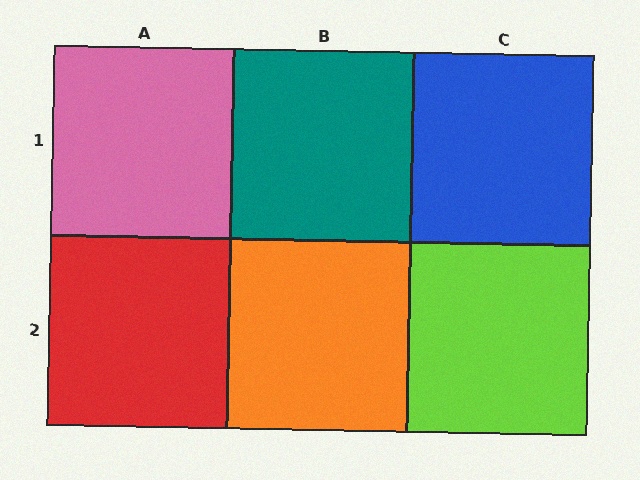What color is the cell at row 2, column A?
Red.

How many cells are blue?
1 cell is blue.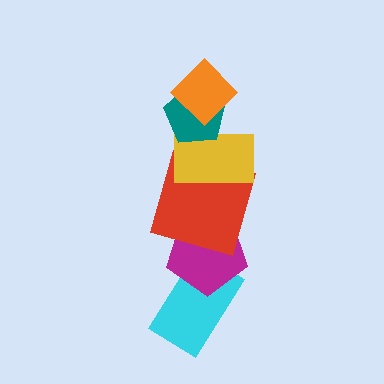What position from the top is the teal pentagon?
The teal pentagon is 2nd from the top.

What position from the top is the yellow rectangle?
The yellow rectangle is 3rd from the top.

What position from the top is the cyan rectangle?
The cyan rectangle is 6th from the top.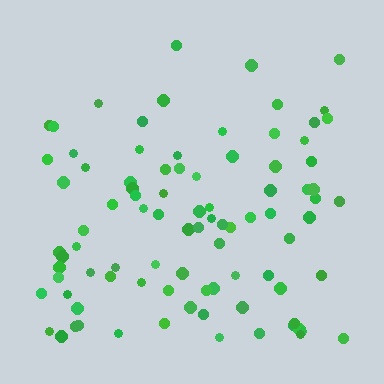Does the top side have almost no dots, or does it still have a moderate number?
Still a moderate number, just noticeably fewer than the bottom.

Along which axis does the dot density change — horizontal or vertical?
Vertical.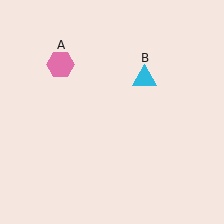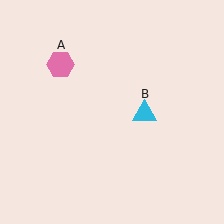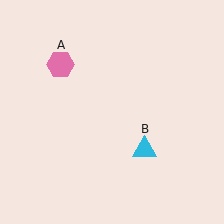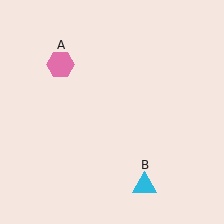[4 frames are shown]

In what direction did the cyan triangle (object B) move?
The cyan triangle (object B) moved down.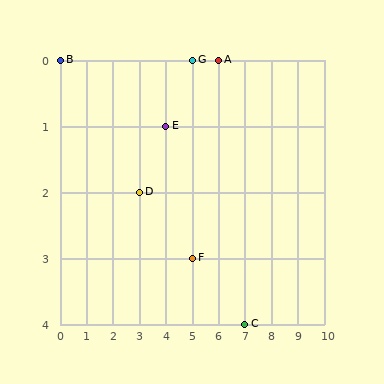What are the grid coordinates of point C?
Point C is at grid coordinates (7, 4).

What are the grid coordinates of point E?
Point E is at grid coordinates (4, 1).